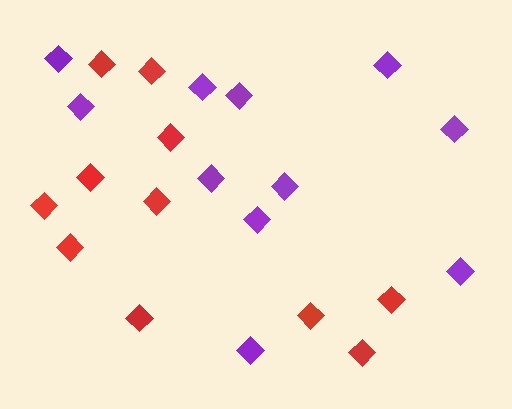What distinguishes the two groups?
There are 2 groups: one group of red diamonds (11) and one group of purple diamonds (11).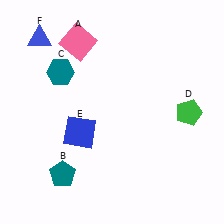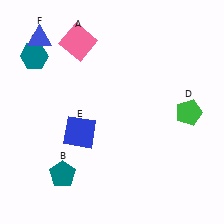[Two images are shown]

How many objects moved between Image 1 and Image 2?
1 object moved between the two images.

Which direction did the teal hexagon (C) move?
The teal hexagon (C) moved left.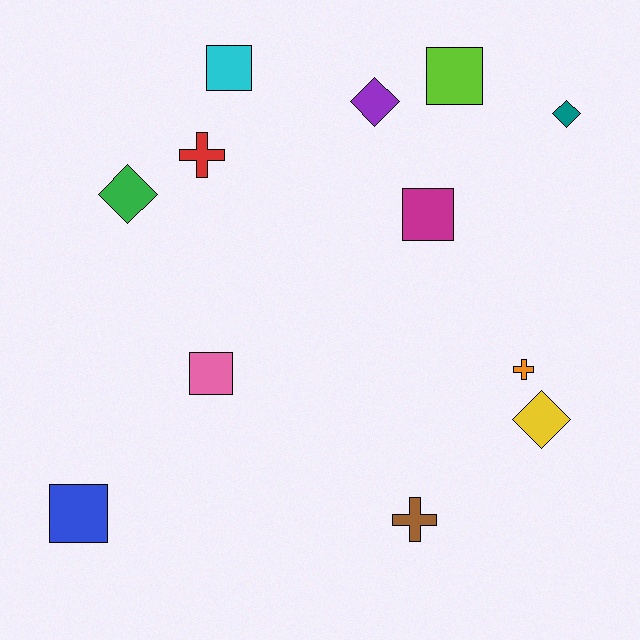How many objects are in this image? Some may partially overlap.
There are 12 objects.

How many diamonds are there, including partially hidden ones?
There are 4 diamonds.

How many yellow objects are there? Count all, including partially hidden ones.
There is 1 yellow object.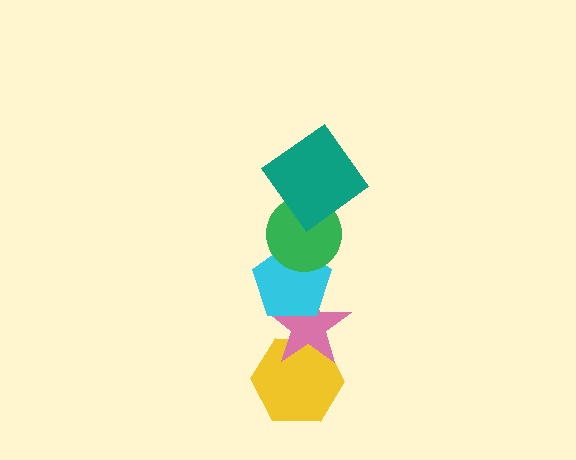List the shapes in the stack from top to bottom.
From top to bottom: the teal diamond, the green circle, the cyan pentagon, the pink star, the yellow hexagon.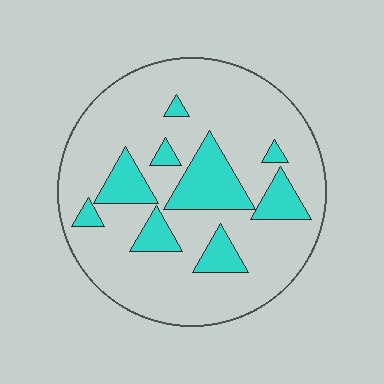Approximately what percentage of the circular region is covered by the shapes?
Approximately 20%.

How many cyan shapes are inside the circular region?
9.